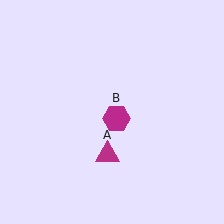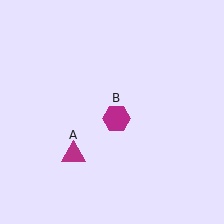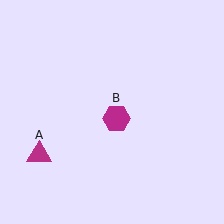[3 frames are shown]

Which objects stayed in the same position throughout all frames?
Magenta hexagon (object B) remained stationary.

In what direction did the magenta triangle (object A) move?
The magenta triangle (object A) moved left.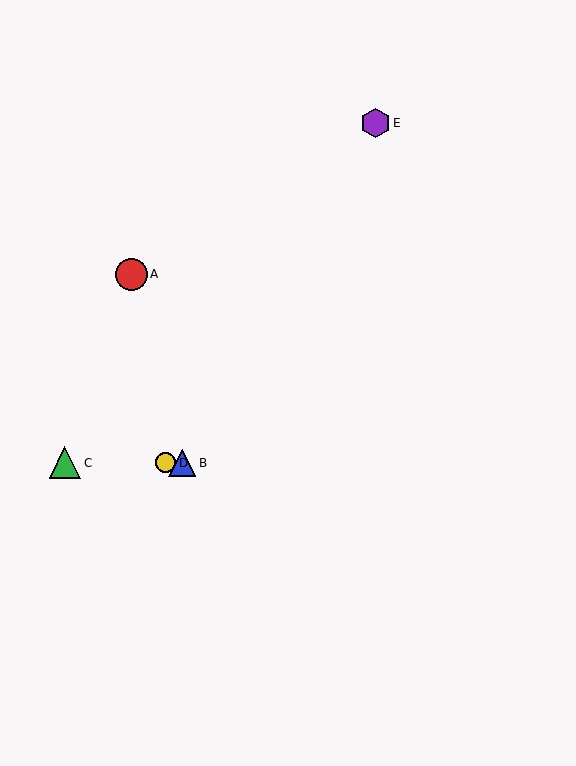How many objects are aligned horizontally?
3 objects (B, C, D) are aligned horizontally.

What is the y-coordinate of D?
Object D is at y≈463.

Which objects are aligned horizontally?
Objects B, C, D are aligned horizontally.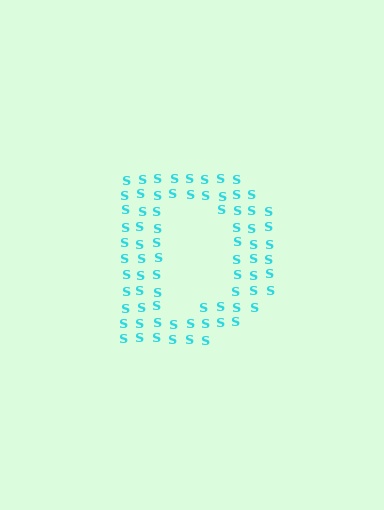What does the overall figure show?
The overall figure shows the letter D.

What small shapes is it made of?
It is made of small letter S's.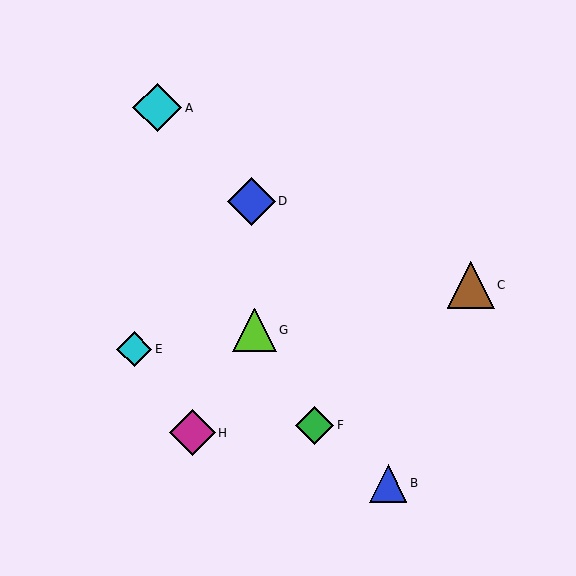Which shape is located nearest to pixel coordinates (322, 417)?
The green diamond (labeled F) at (315, 425) is nearest to that location.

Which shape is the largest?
The cyan diamond (labeled A) is the largest.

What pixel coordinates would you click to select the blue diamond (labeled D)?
Click at (251, 201) to select the blue diamond D.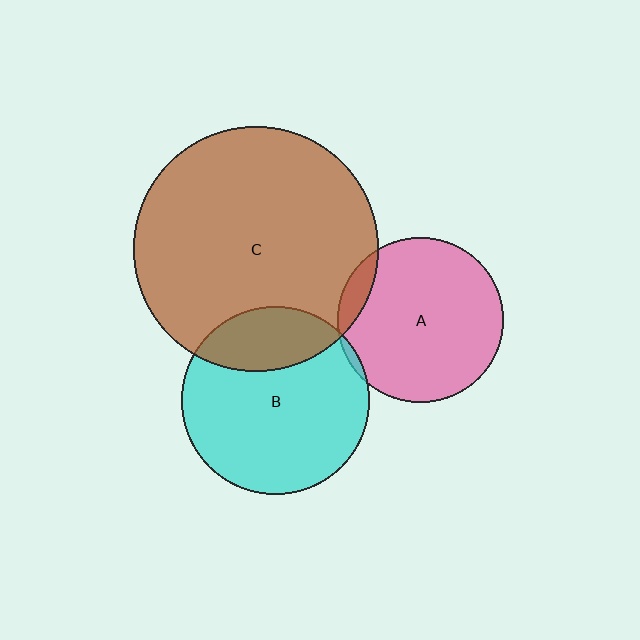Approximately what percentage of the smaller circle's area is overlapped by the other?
Approximately 5%.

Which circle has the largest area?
Circle C (brown).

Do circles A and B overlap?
Yes.